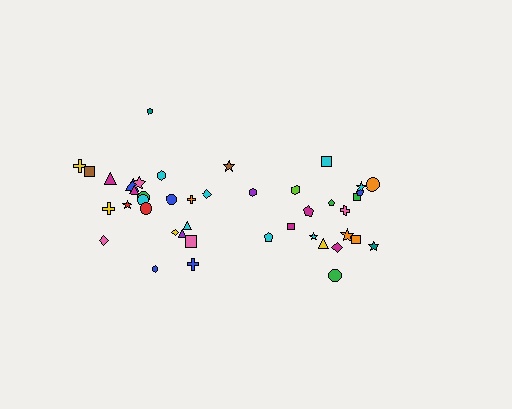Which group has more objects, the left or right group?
The left group.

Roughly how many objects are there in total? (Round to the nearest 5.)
Roughly 45 objects in total.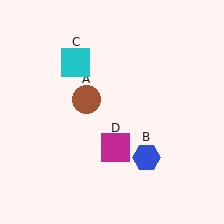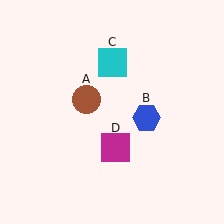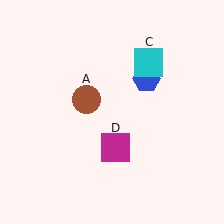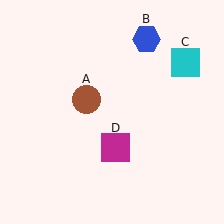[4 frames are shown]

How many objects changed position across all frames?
2 objects changed position: blue hexagon (object B), cyan square (object C).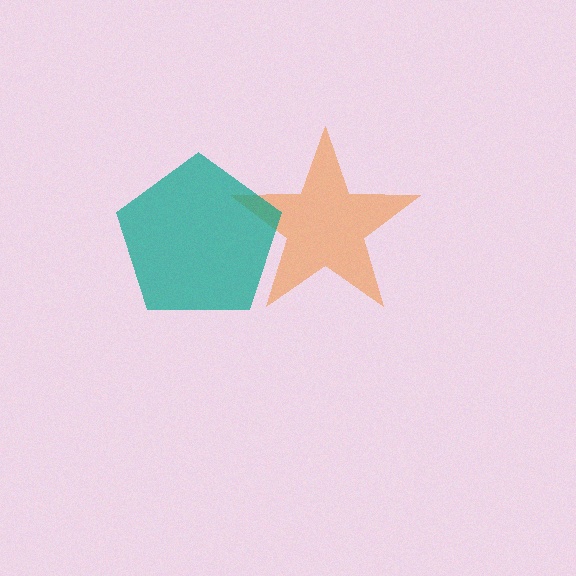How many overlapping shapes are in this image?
There are 2 overlapping shapes in the image.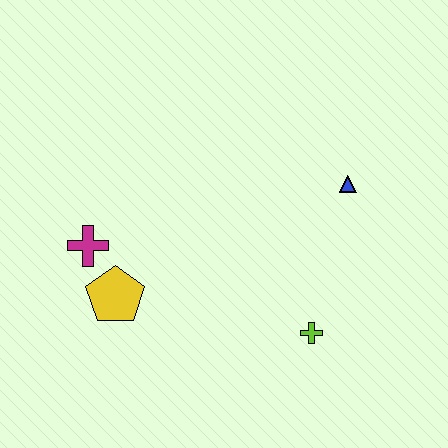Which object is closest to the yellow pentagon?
The magenta cross is closest to the yellow pentagon.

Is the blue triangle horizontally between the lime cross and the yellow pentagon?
No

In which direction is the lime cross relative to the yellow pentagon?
The lime cross is to the right of the yellow pentagon.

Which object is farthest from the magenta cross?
The blue triangle is farthest from the magenta cross.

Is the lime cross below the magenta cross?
Yes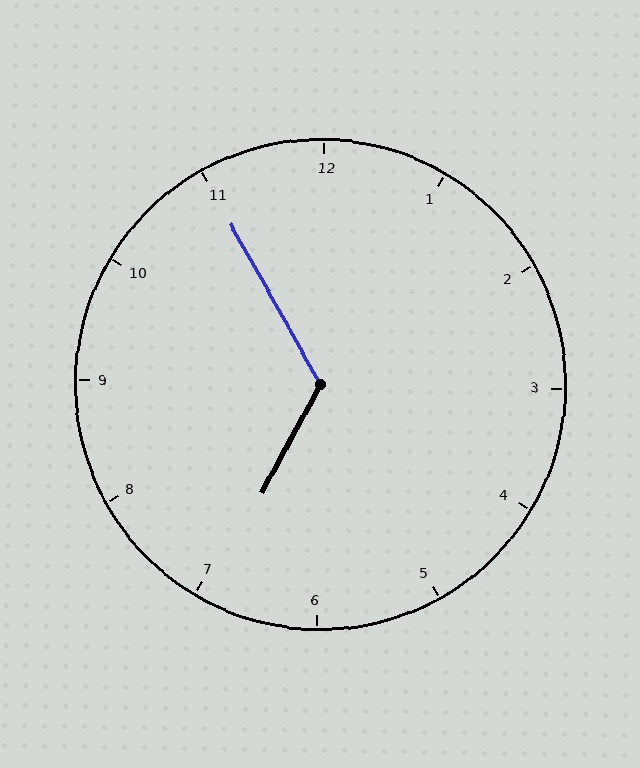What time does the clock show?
6:55.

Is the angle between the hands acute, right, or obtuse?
It is obtuse.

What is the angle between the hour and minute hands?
Approximately 122 degrees.